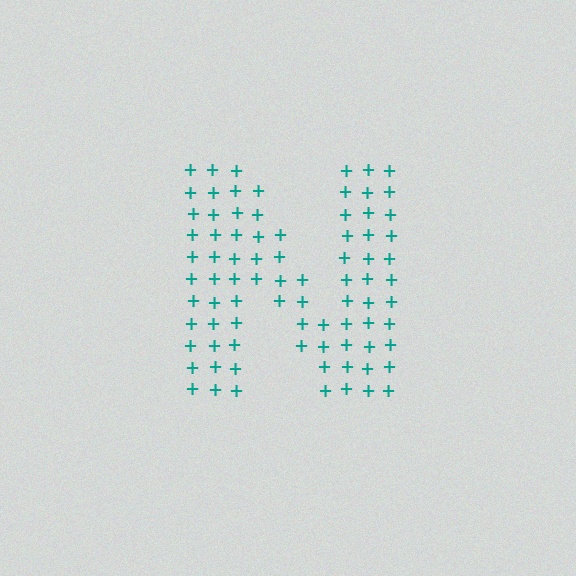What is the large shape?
The large shape is the letter N.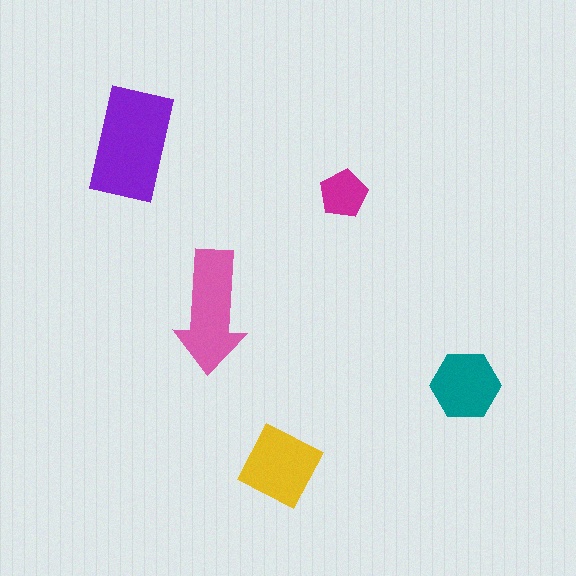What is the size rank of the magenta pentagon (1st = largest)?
5th.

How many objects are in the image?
There are 5 objects in the image.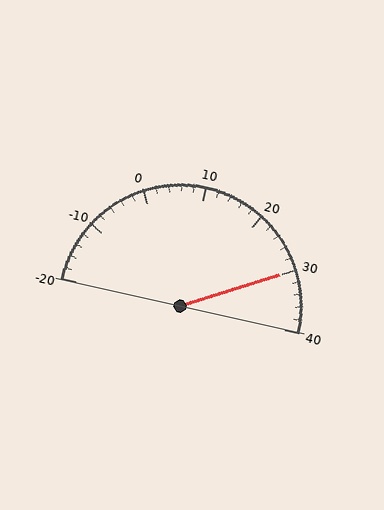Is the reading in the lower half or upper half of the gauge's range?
The reading is in the upper half of the range (-20 to 40).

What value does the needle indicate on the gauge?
The needle indicates approximately 30.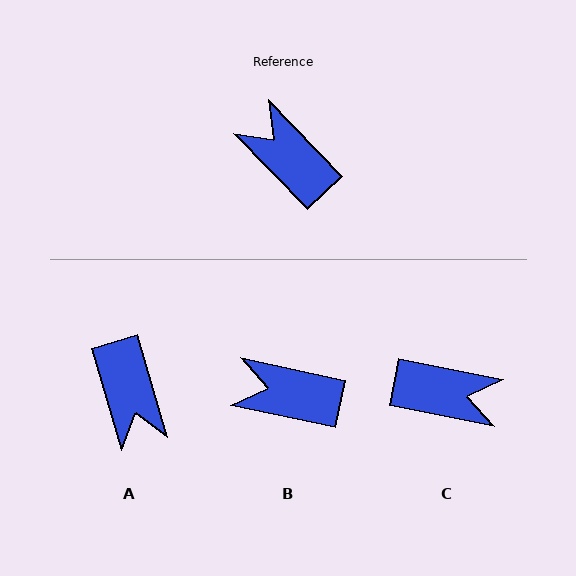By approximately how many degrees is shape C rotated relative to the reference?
Approximately 145 degrees clockwise.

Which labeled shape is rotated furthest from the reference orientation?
A, about 152 degrees away.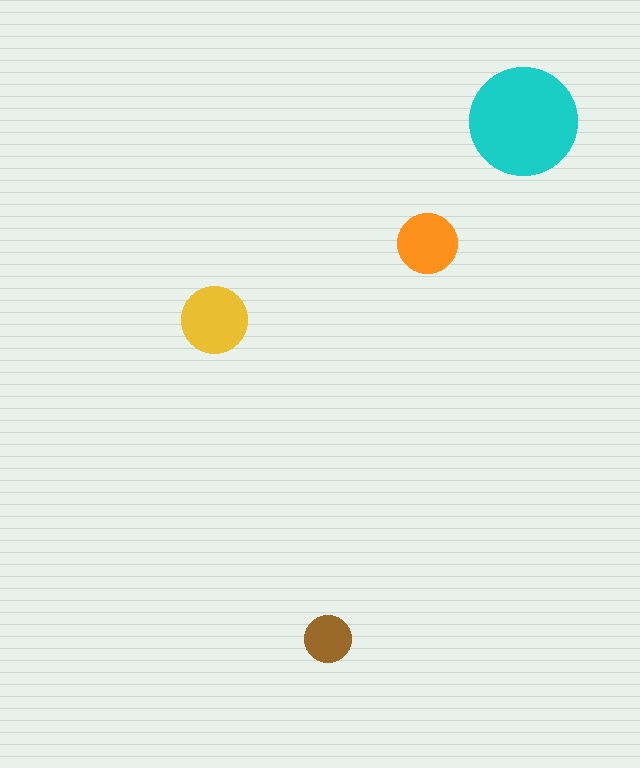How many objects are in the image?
There are 4 objects in the image.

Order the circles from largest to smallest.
the cyan one, the yellow one, the orange one, the brown one.